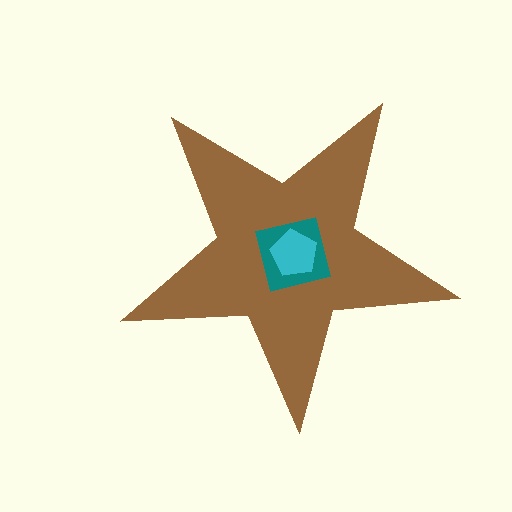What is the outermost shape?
The brown star.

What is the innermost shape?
The cyan pentagon.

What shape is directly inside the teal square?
The cyan pentagon.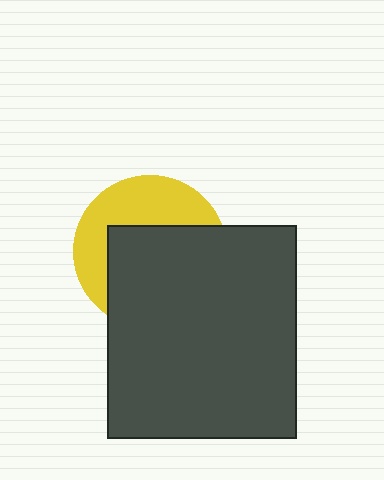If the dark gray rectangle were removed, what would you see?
You would see the complete yellow circle.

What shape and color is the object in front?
The object in front is a dark gray rectangle.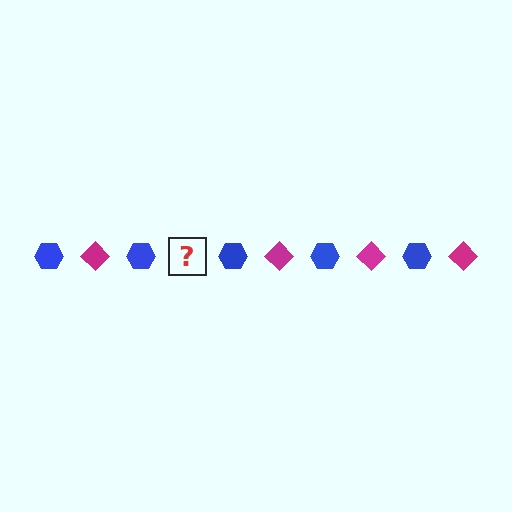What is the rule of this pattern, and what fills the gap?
The rule is that the pattern alternates between blue hexagon and magenta diamond. The gap should be filled with a magenta diamond.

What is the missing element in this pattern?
The missing element is a magenta diamond.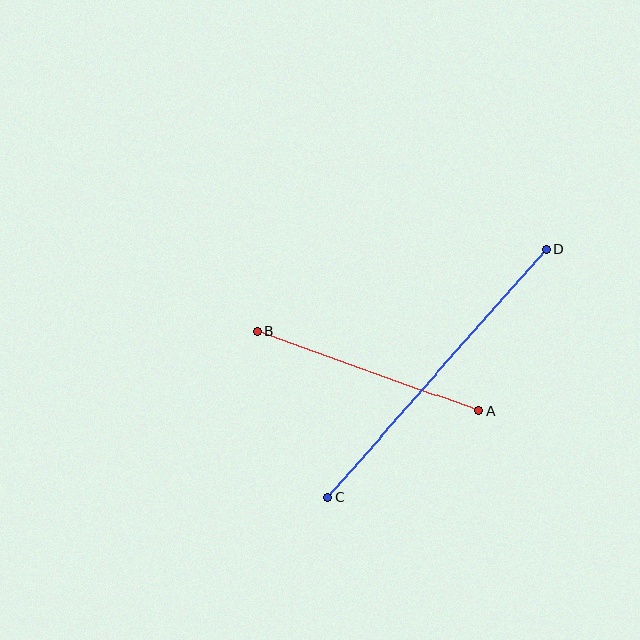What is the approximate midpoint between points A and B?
The midpoint is at approximately (368, 371) pixels.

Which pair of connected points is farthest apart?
Points C and D are farthest apart.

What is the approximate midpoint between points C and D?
The midpoint is at approximately (437, 373) pixels.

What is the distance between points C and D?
The distance is approximately 331 pixels.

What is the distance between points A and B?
The distance is approximately 236 pixels.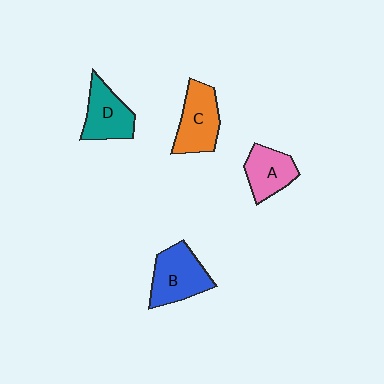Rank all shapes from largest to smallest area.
From largest to smallest: B (blue), C (orange), D (teal), A (pink).